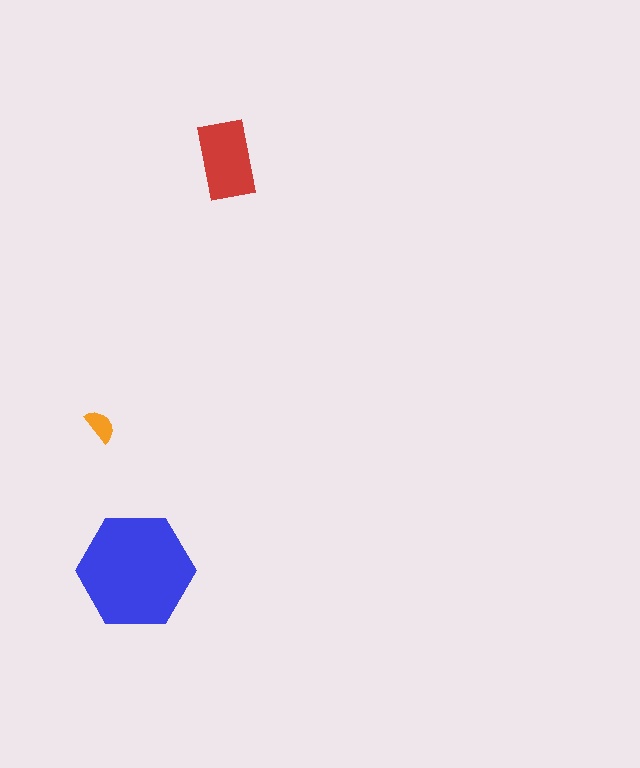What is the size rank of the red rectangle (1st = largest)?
2nd.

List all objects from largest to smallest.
The blue hexagon, the red rectangle, the orange semicircle.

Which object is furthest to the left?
The orange semicircle is leftmost.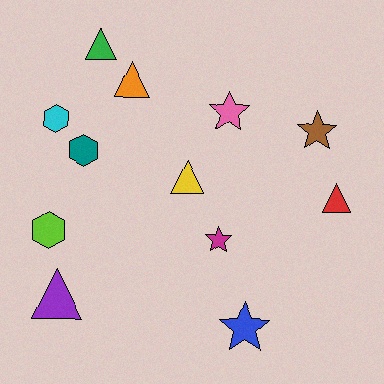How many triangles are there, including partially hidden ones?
There are 5 triangles.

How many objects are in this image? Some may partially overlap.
There are 12 objects.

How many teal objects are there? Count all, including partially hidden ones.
There is 1 teal object.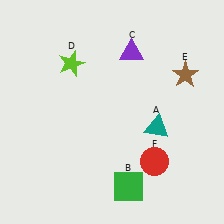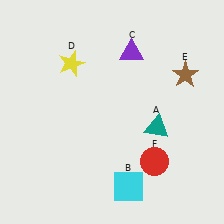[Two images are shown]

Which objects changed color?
B changed from green to cyan. D changed from lime to yellow.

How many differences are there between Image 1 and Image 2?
There are 2 differences between the two images.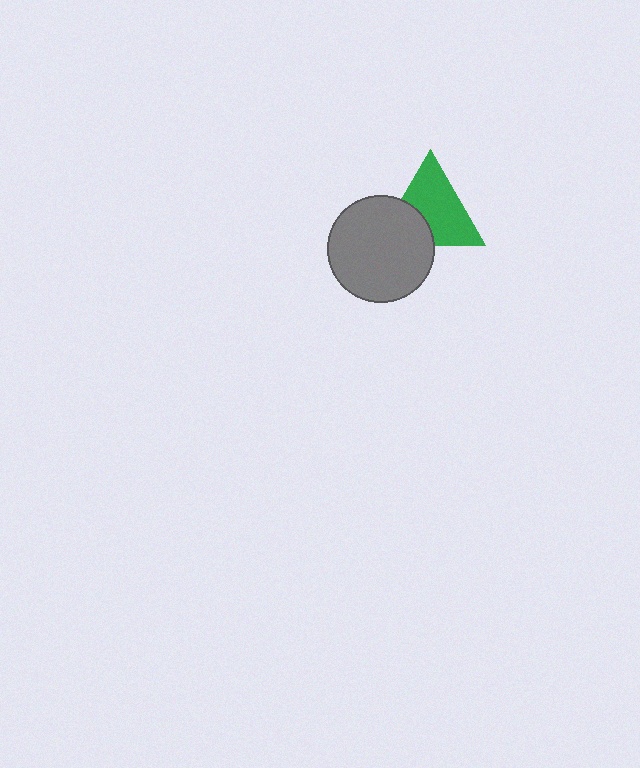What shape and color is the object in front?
The object in front is a gray circle.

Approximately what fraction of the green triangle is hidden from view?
Roughly 32% of the green triangle is hidden behind the gray circle.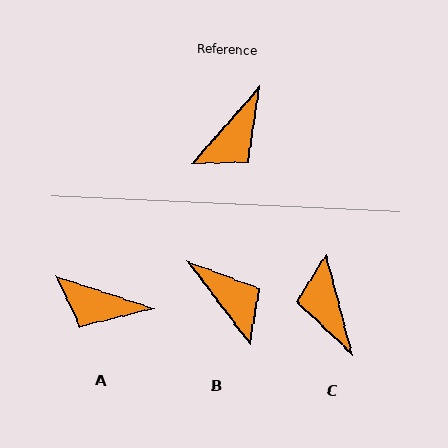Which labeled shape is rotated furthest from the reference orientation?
C, about 124 degrees away.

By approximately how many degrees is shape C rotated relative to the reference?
Approximately 124 degrees clockwise.